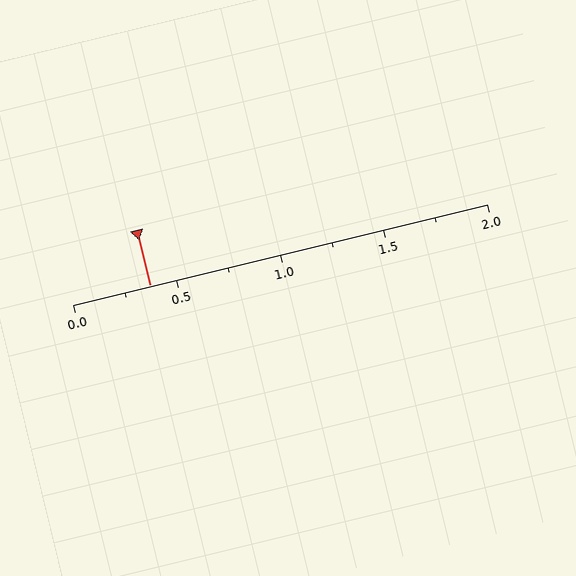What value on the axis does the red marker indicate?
The marker indicates approximately 0.38.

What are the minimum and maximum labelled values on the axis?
The axis runs from 0.0 to 2.0.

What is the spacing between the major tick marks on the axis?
The major ticks are spaced 0.5 apart.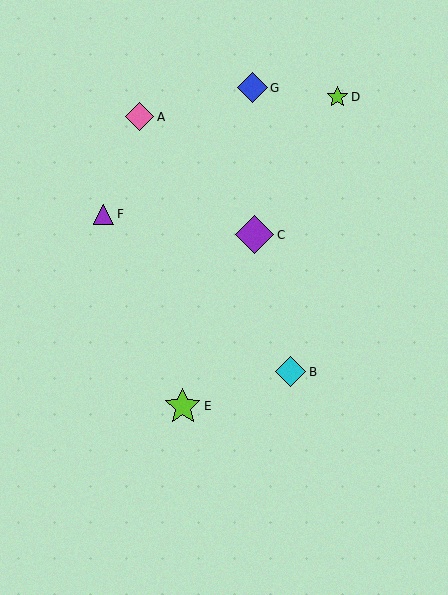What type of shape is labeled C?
Shape C is a purple diamond.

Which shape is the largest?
The purple diamond (labeled C) is the largest.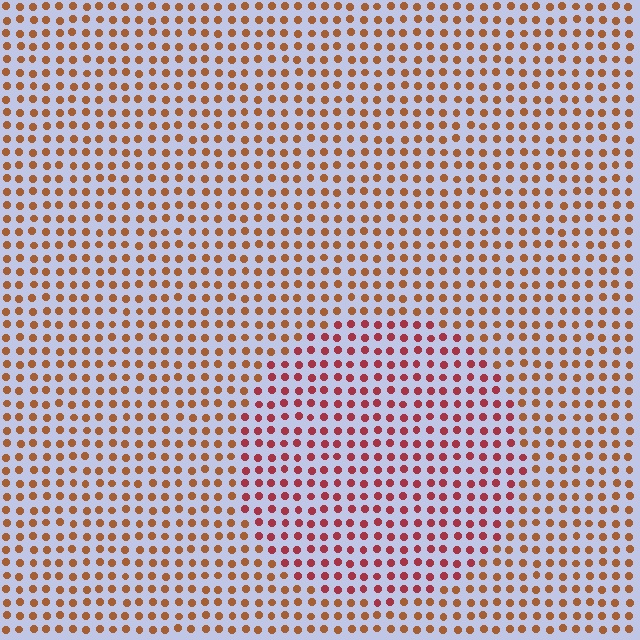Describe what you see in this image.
The image is filled with small brown elements in a uniform arrangement. A circle-shaped region is visible where the elements are tinted to a slightly different hue, forming a subtle color boundary.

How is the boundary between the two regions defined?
The boundary is defined purely by a slight shift in hue (about 33 degrees). Spacing, size, and orientation are identical on both sides.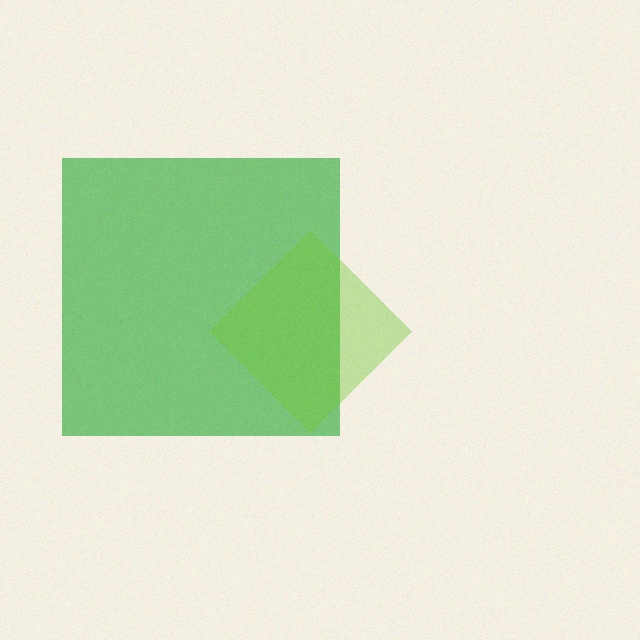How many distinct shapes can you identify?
There are 2 distinct shapes: a green square, a lime diamond.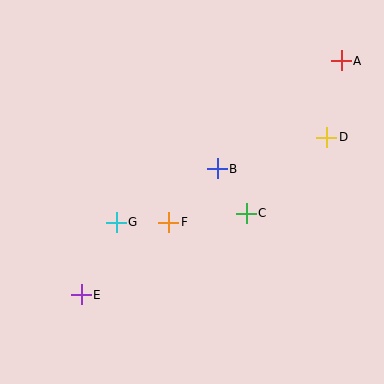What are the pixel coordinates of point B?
Point B is at (217, 169).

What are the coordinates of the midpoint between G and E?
The midpoint between G and E is at (99, 258).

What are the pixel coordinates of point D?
Point D is at (327, 137).